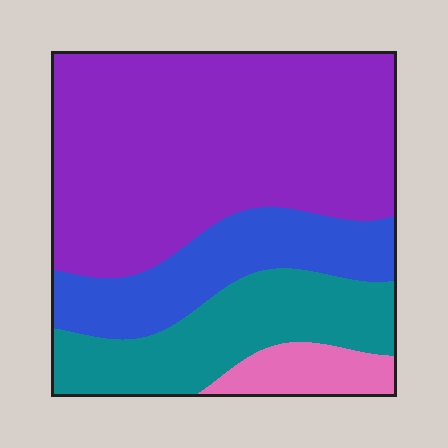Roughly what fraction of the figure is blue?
Blue covers 18% of the figure.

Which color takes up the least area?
Pink, at roughly 5%.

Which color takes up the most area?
Purple, at roughly 55%.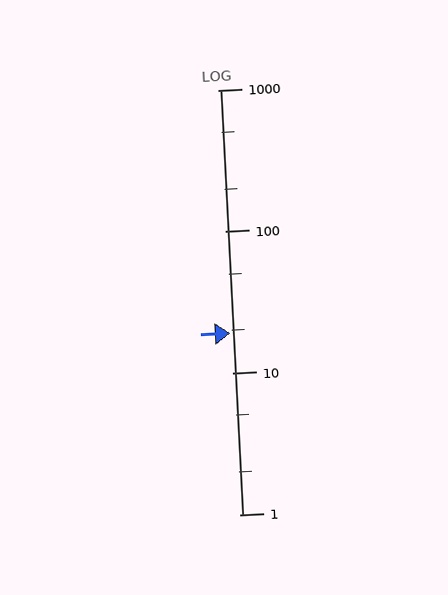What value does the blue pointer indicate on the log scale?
The pointer indicates approximately 19.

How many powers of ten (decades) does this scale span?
The scale spans 3 decades, from 1 to 1000.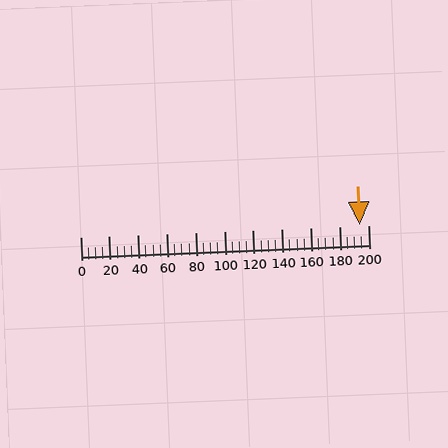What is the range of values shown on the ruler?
The ruler shows values from 0 to 200.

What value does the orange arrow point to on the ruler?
The orange arrow points to approximately 194.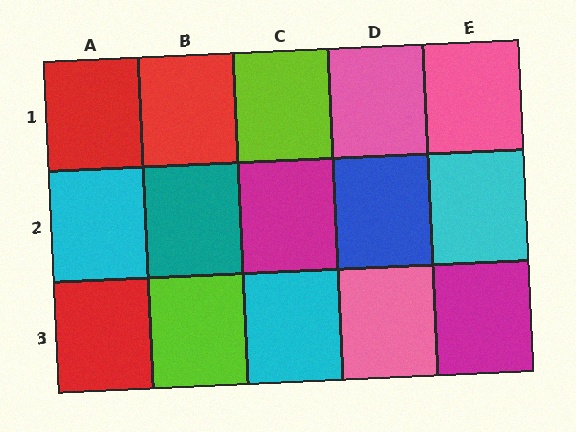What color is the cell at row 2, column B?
Teal.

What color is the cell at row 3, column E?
Magenta.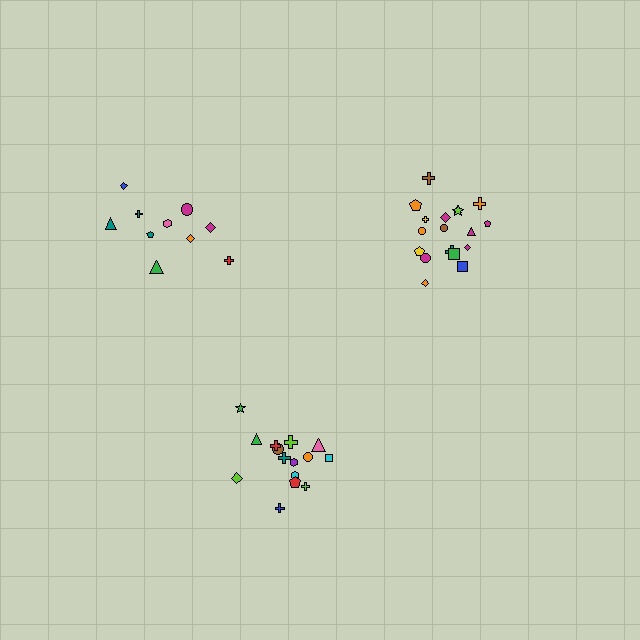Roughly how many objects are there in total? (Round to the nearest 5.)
Roughly 45 objects in total.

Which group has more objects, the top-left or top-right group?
The top-right group.